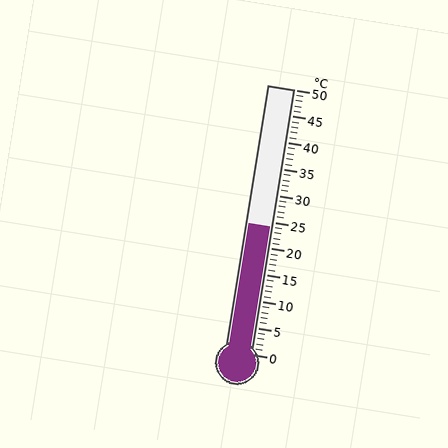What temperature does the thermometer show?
The thermometer shows approximately 24°C.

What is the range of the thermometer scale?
The thermometer scale ranges from 0°C to 50°C.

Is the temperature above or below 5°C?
The temperature is above 5°C.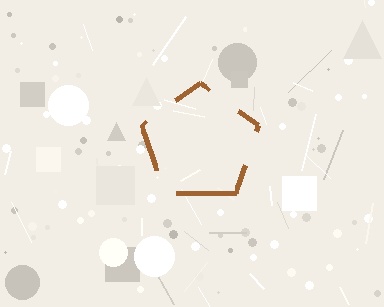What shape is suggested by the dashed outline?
The dashed outline suggests a pentagon.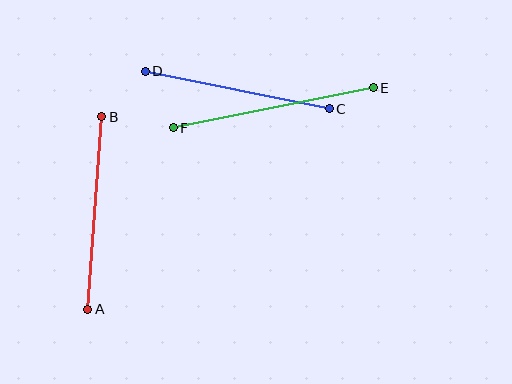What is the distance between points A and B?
The distance is approximately 193 pixels.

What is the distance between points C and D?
The distance is approximately 188 pixels.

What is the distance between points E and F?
The distance is approximately 204 pixels.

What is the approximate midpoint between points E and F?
The midpoint is at approximately (273, 108) pixels.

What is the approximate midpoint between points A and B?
The midpoint is at approximately (95, 213) pixels.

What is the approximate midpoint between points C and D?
The midpoint is at approximately (237, 90) pixels.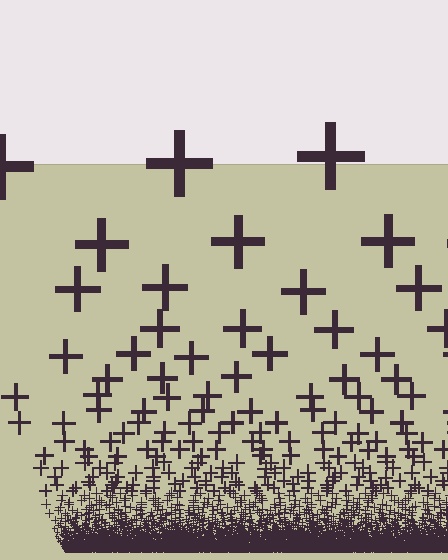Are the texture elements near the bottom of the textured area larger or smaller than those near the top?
Smaller. The gradient is inverted — elements near the bottom are smaller and denser.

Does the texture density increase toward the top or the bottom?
Density increases toward the bottom.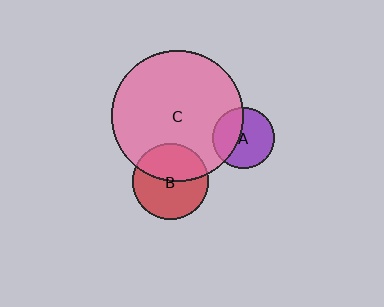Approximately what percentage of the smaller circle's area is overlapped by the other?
Approximately 45%.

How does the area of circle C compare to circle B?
Approximately 3.0 times.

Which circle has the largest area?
Circle C (pink).